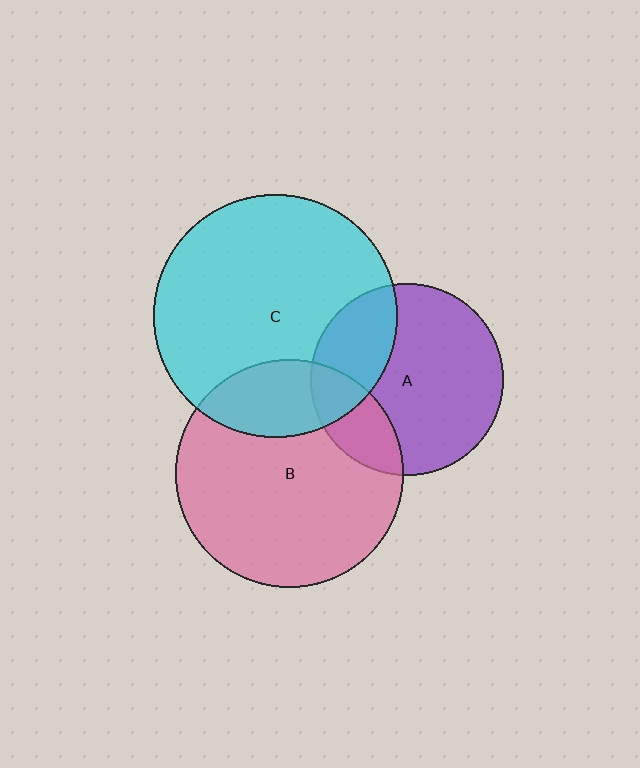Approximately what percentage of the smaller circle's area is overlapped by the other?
Approximately 25%.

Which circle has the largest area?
Circle C (cyan).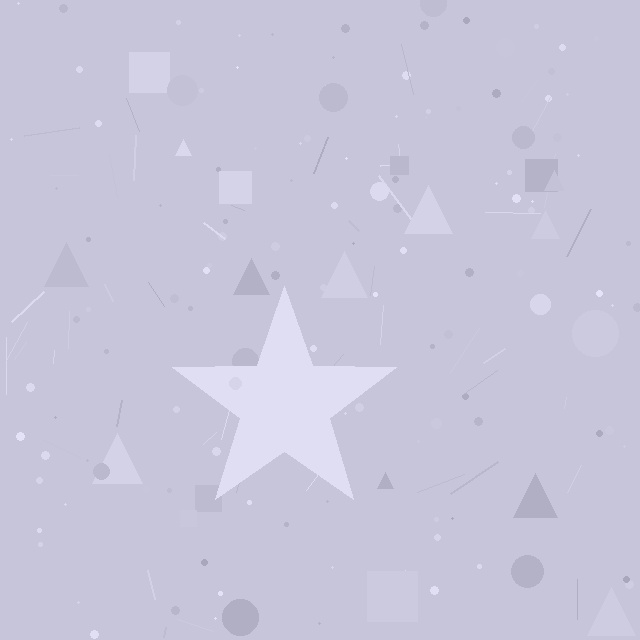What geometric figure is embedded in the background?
A star is embedded in the background.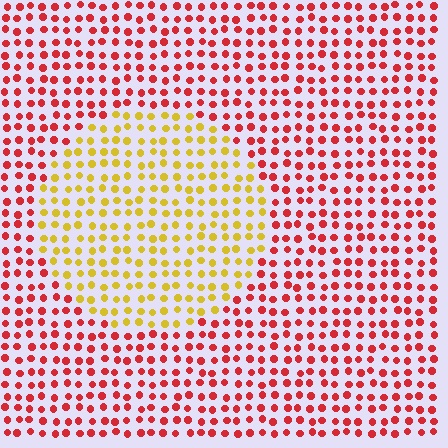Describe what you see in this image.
The image is filled with small red elements in a uniform arrangement. A circle-shaped region is visible where the elements are tinted to a slightly different hue, forming a subtle color boundary.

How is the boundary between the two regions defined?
The boundary is defined purely by a slight shift in hue (about 57 degrees). Spacing, size, and orientation are identical on both sides.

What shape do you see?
I see a circle.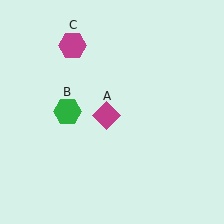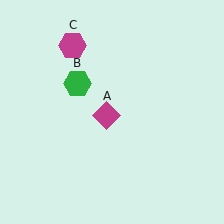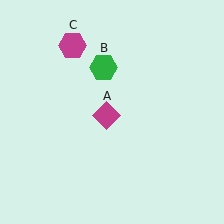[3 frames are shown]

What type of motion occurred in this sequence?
The green hexagon (object B) rotated clockwise around the center of the scene.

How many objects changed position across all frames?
1 object changed position: green hexagon (object B).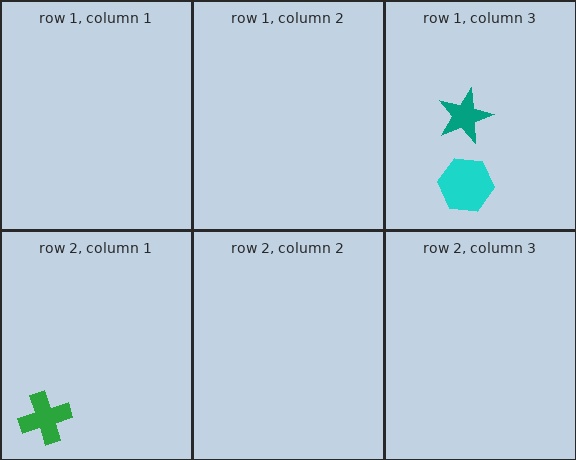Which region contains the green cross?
The row 2, column 1 region.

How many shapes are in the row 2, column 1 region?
1.